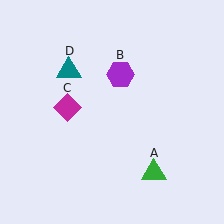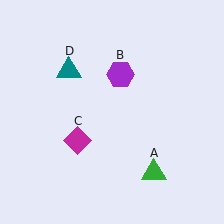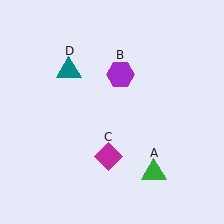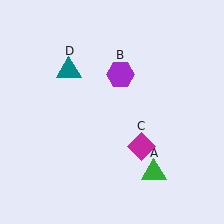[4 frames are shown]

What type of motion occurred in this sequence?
The magenta diamond (object C) rotated counterclockwise around the center of the scene.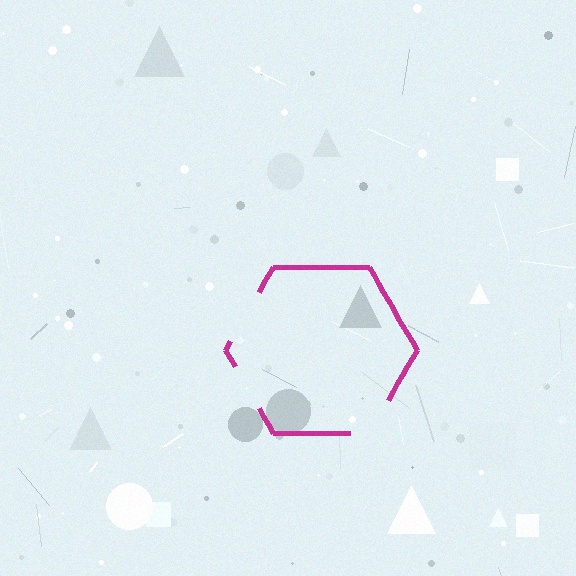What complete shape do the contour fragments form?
The contour fragments form a hexagon.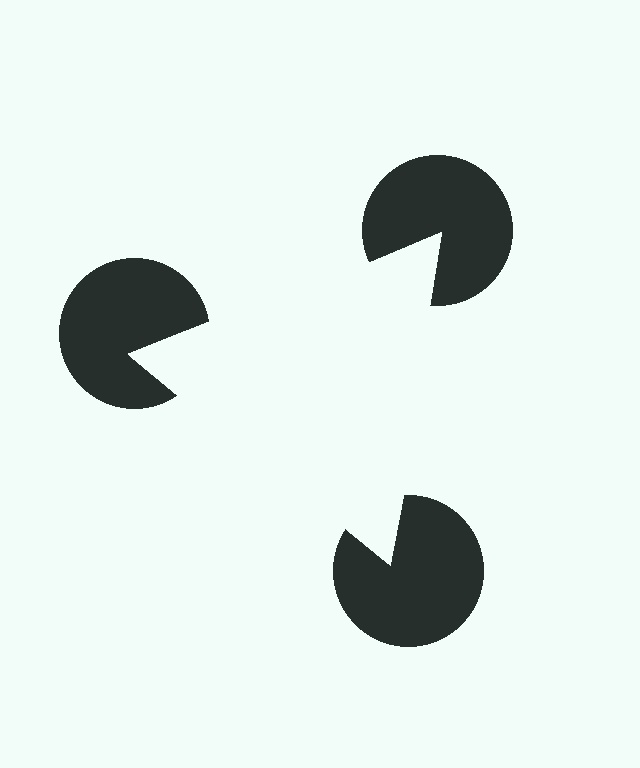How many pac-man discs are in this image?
There are 3 — one at each vertex of the illusory triangle.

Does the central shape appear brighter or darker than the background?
It typically appears slightly brighter than the background, even though no actual brightness change is drawn.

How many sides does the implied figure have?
3 sides.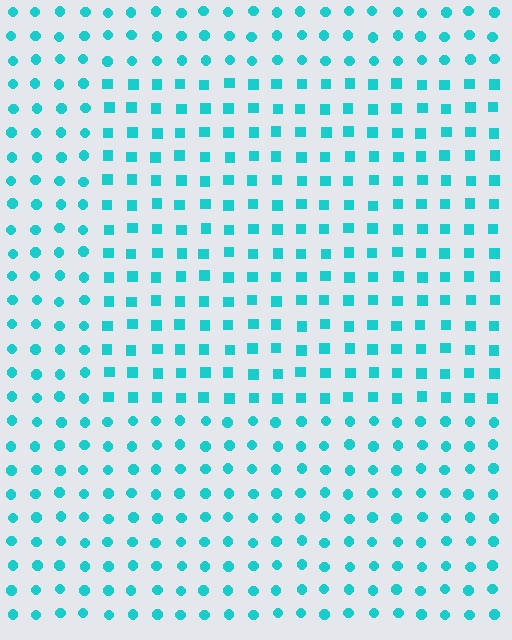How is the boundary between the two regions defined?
The boundary is defined by a change in element shape: squares inside vs. circles outside. All elements share the same color and spacing.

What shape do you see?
I see a rectangle.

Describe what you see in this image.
The image is filled with small cyan elements arranged in a uniform grid. A rectangle-shaped region contains squares, while the surrounding area contains circles. The boundary is defined purely by the change in element shape.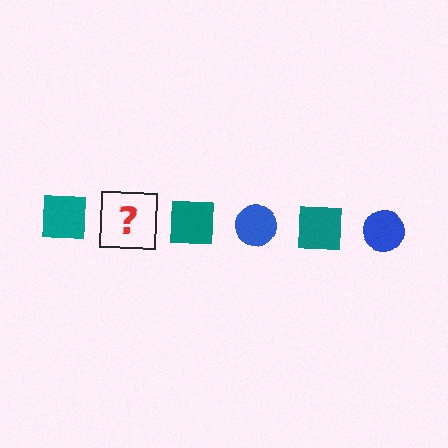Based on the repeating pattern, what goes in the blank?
The blank should be a blue circle.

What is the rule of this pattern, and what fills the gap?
The rule is that the pattern alternates between teal square and blue circle. The gap should be filled with a blue circle.